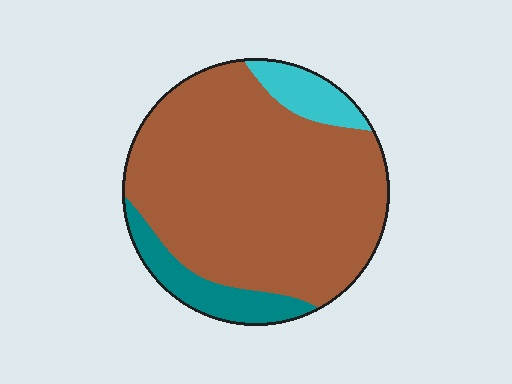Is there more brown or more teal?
Brown.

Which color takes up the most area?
Brown, at roughly 80%.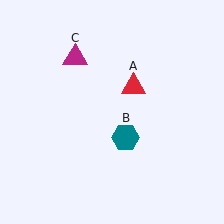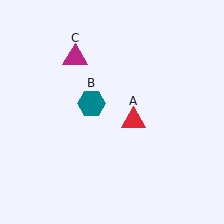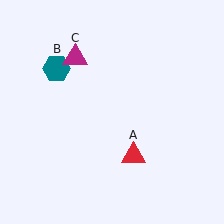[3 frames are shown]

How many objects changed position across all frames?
2 objects changed position: red triangle (object A), teal hexagon (object B).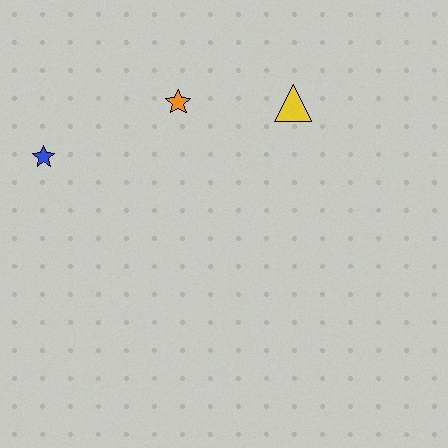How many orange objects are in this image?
There is 1 orange object.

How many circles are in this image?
There are no circles.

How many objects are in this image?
There are 3 objects.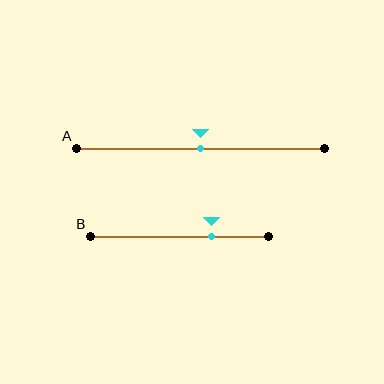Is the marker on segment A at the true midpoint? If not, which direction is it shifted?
Yes, the marker on segment A is at the true midpoint.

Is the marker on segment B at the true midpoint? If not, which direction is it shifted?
No, the marker on segment B is shifted to the right by about 18% of the segment length.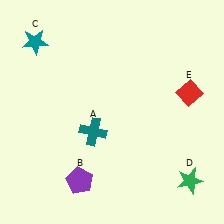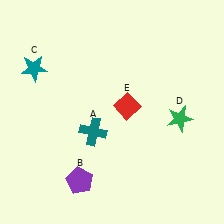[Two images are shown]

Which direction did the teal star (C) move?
The teal star (C) moved down.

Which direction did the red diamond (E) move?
The red diamond (E) moved left.